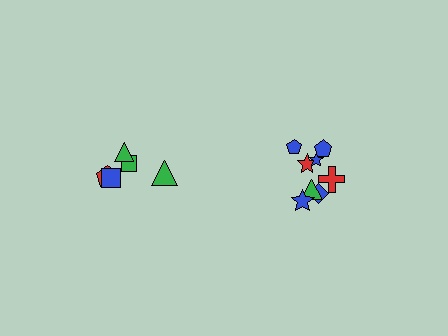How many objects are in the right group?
There are 8 objects.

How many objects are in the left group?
There are 5 objects.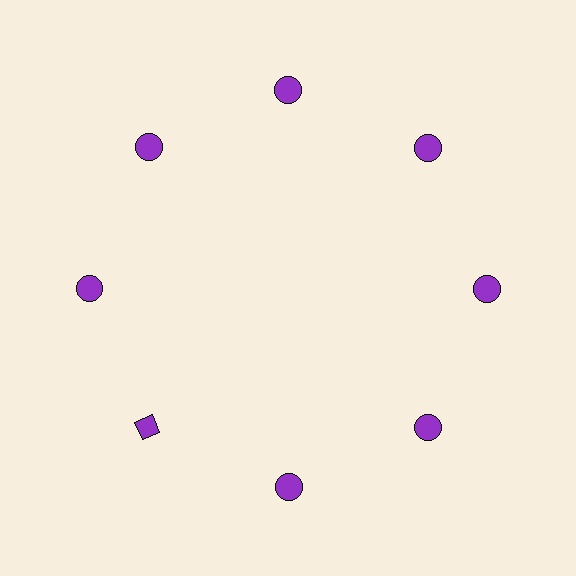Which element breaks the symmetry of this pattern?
The purple diamond at roughly the 8 o'clock position breaks the symmetry. All other shapes are purple circles.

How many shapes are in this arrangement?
There are 8 shapes arranged in a ring pattern.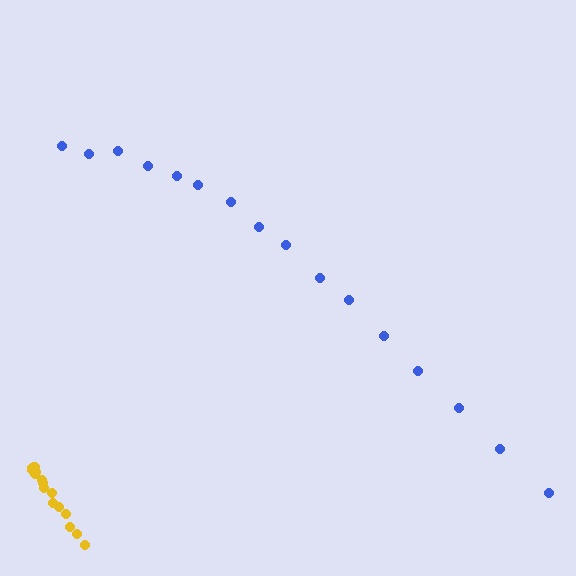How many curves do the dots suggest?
There are 2 distinct paths.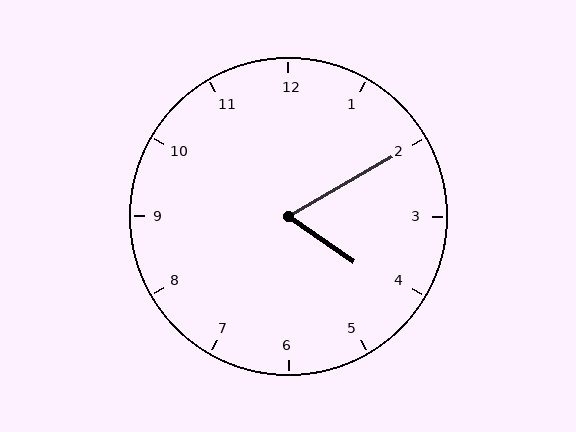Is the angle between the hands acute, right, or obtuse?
It is acute.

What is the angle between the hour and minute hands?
Approximately 65 degrees.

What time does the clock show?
4:10.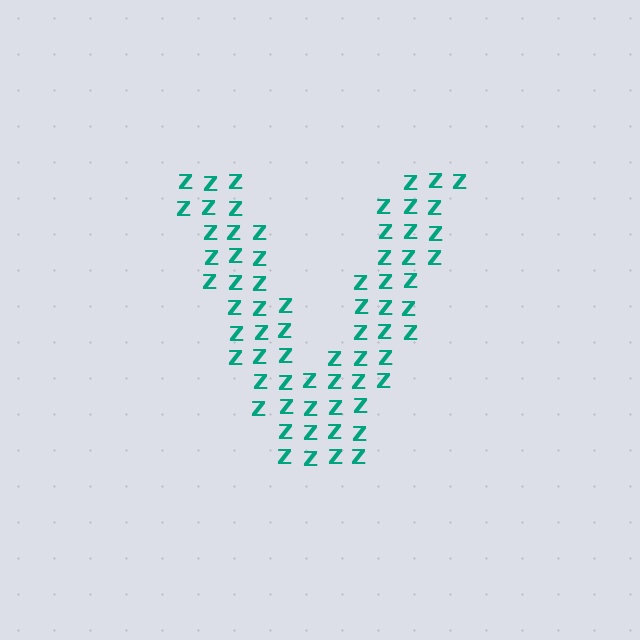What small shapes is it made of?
It is made of small letter Z's.